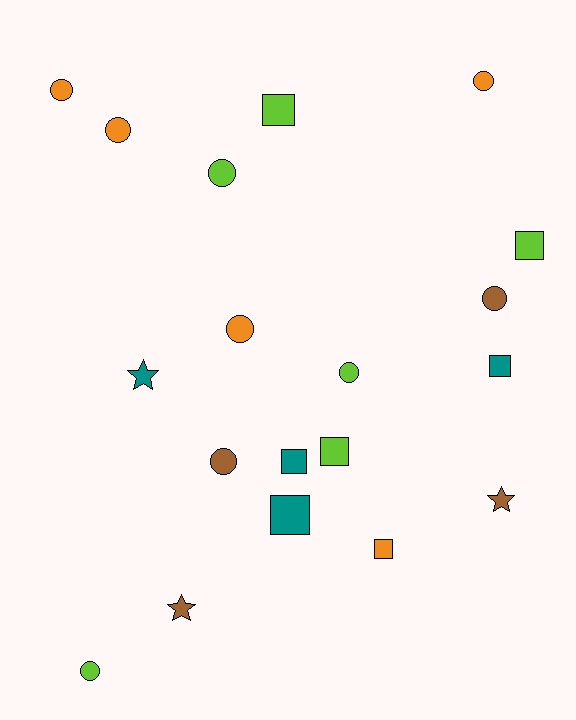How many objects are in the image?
There are 19 objects.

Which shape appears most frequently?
Circle, with 9 objects.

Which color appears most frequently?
Lime, with 6 objects.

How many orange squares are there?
There is 1 orange square.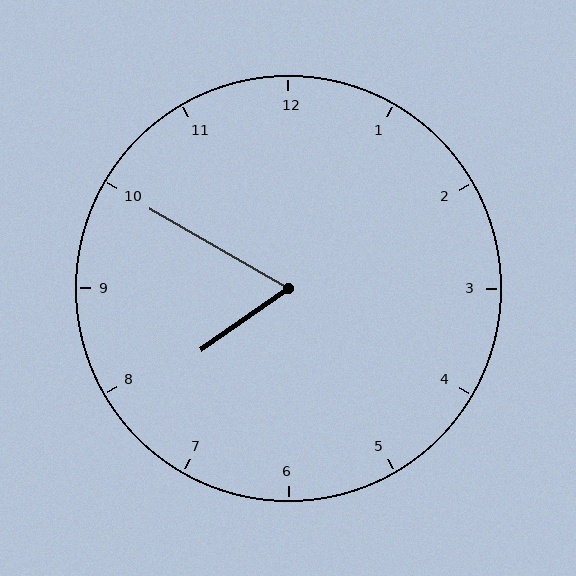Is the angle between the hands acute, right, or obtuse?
It is acute.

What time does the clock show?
7:50.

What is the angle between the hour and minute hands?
Approximately 65 degrees.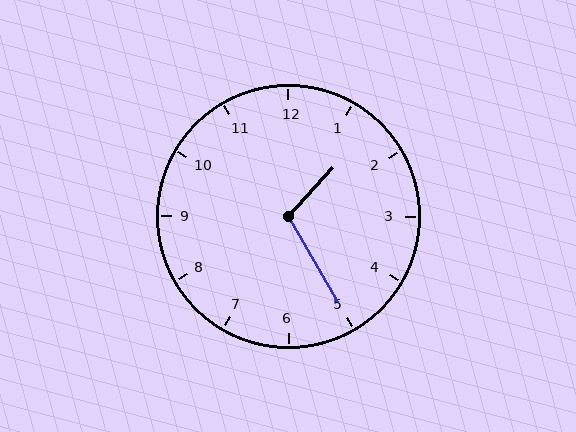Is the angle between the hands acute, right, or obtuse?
It is obtuse.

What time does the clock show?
1:25.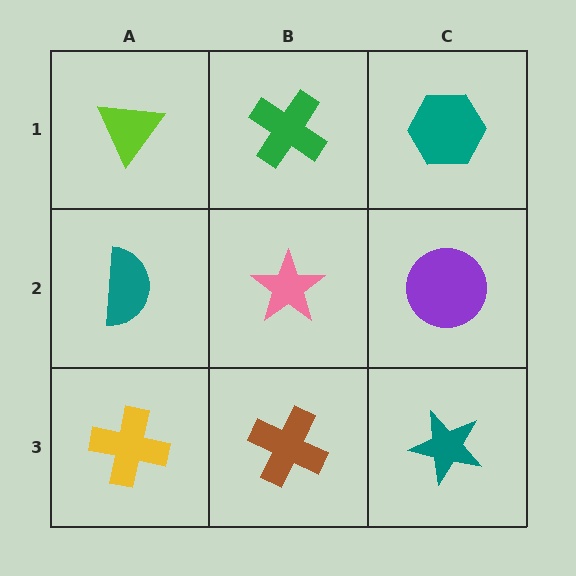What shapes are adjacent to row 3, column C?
A purple circle (row 2, column C), a brown cross (row 3, column B).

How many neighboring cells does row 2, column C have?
3.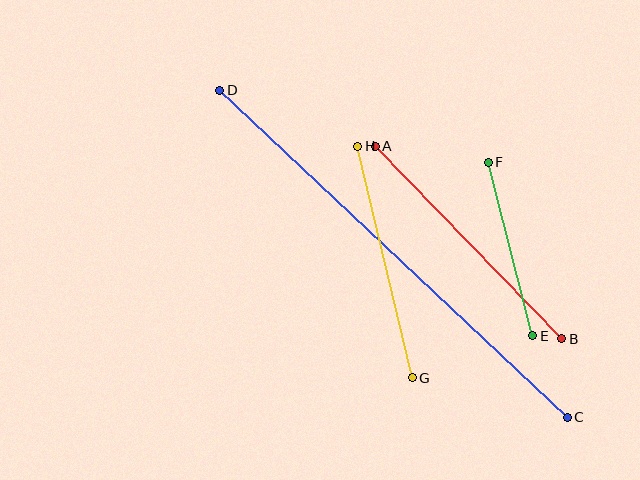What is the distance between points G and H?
The distance is approximately 238 pixels.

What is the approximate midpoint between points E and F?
The midpoint is at approximately (511, 249) pixels.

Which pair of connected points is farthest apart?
Points C and D are farthest apart.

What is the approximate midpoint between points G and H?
The midpoint is at approximately (385, 262) pixels.